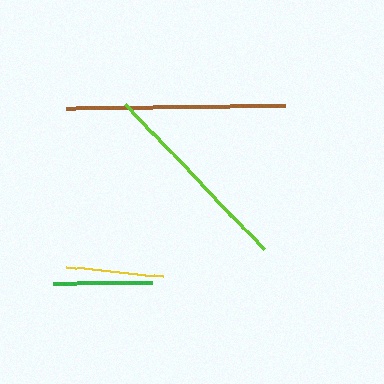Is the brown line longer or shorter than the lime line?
The brown line is longer than the lime line.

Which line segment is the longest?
The brown line is the longest at approximately 219 pixels.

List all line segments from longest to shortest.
From longest to shortest: brown, lime, green, yellow.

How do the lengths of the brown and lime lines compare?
The brown and lime lines are approximately the same length.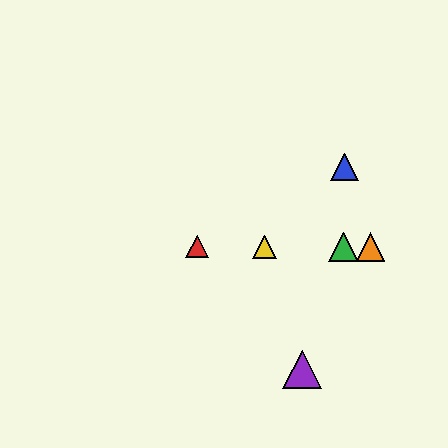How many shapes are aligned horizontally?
4 shapes (the red triangle, the green triangle, the yellow triangle, the orange triangle) are aligned horizontally.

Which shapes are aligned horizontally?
The red triangle, the green triangle, the yellow triangle, the orange triangle are aligned horizontally.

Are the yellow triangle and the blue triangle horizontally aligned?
No, the yellow triangle is at y≈247 and the blue triangle is at y≈167.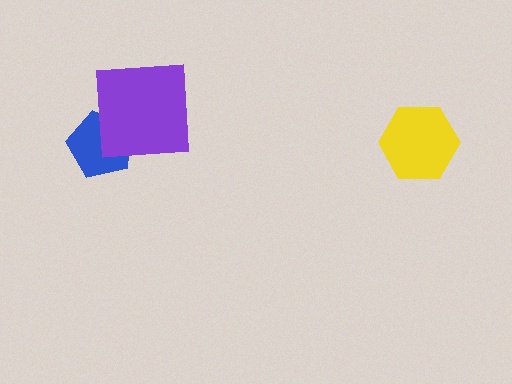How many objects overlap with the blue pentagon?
1 object overlaps with the blue pentagon.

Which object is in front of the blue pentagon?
The purple square is in front of the blue pentagon.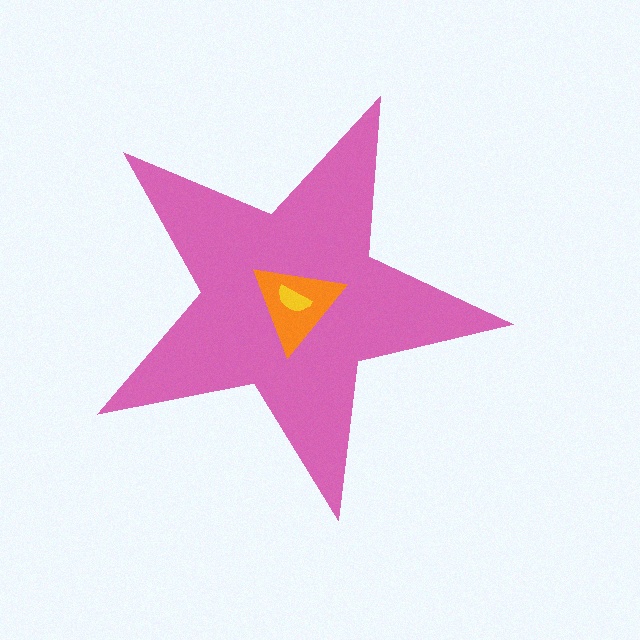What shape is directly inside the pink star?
The orange triangle.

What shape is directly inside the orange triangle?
The yellow semicircle.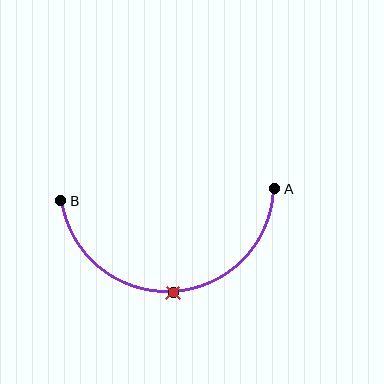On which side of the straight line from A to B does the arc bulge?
The arc bulges below the straight line connecting A and B.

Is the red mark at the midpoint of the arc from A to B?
Yes. The red mark lies on the arc at equal arc-length from both A and B — it is the arc midpoint.